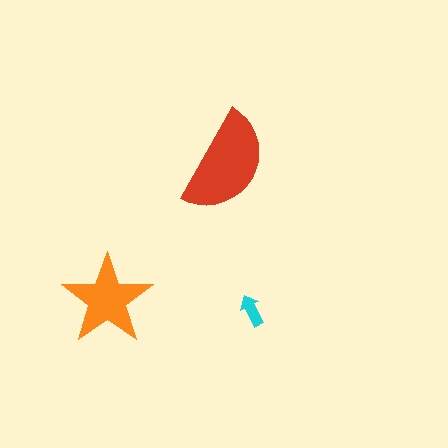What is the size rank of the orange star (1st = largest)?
2nd.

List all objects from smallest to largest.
The cyan arrow, the orange star, the red semicircle.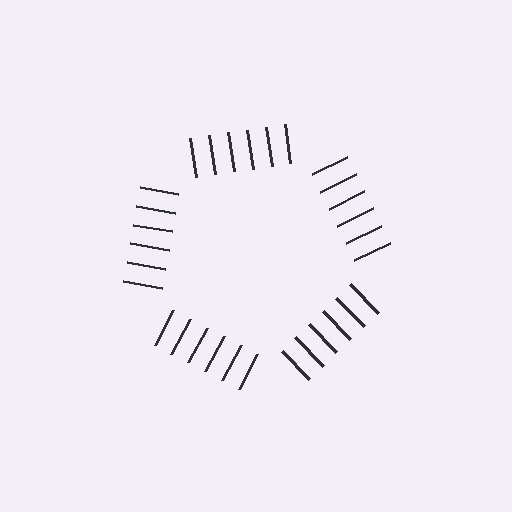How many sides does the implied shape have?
5 sides — the line-ends trace a pentagon.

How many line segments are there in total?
30 — 6 along each of the 5 edges.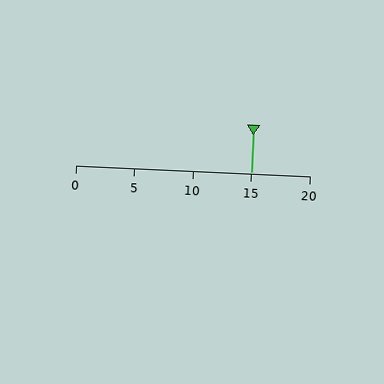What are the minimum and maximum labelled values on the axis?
The axis runs from 0 to 20.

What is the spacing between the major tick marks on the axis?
The major ticks are spaced 5 apart.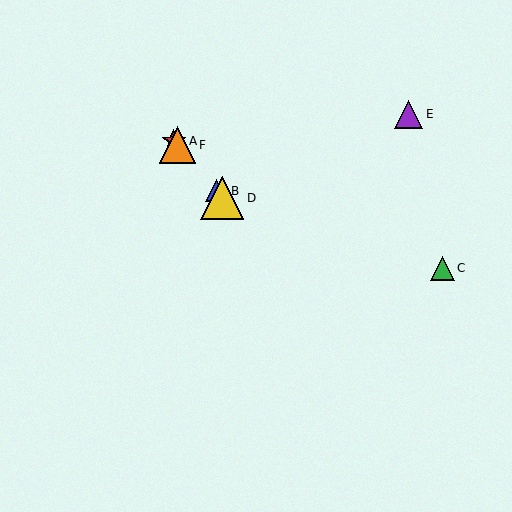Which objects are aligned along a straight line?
Objects A, B, D, F are aligned along a straight line.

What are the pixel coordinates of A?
Object A is at (174, 141).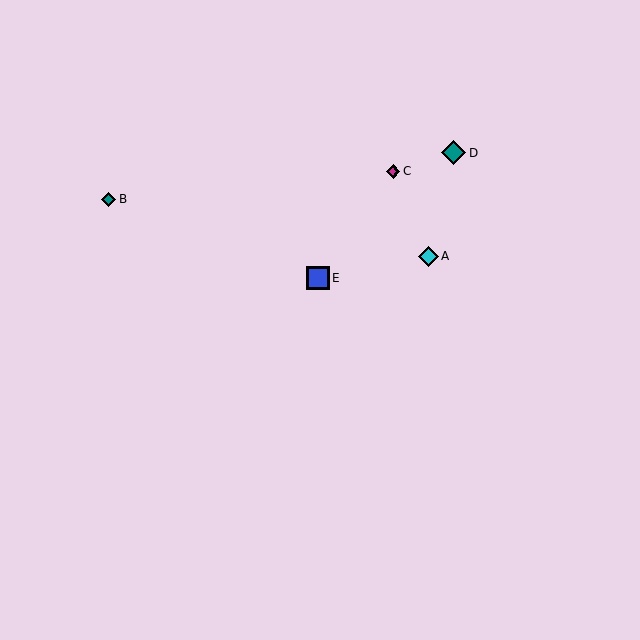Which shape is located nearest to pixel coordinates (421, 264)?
The cyan diamond (labeled A) at (428, 256) is nearest to that location.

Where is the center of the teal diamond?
The center of the teal diamond is at (109, 199).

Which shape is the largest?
The teal diamond (labeled D) is the largest.